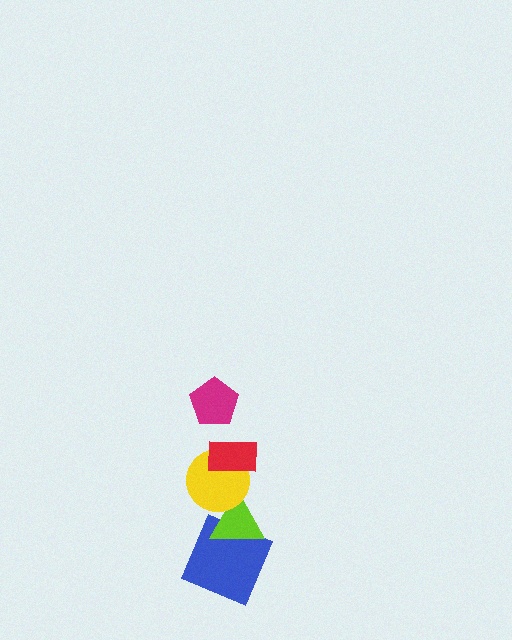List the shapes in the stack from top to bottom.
From top to bottom: the magenta pentagon, the red rectangle, the yellow circle, the lime triangle, the blue square.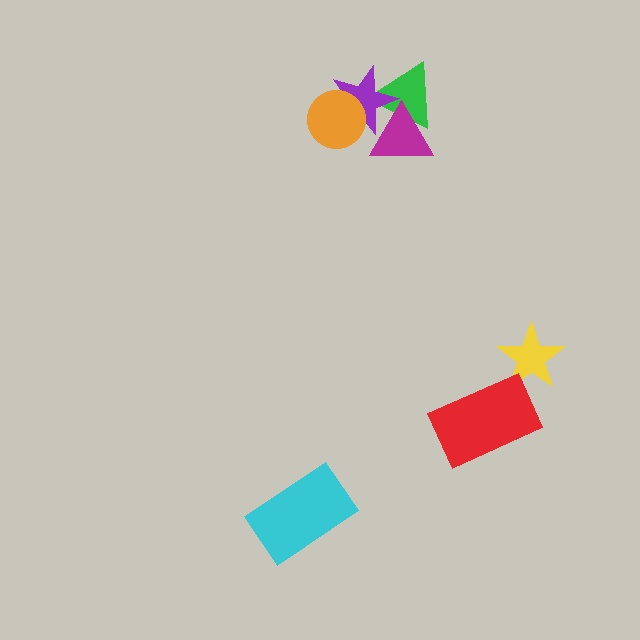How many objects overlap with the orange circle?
1 object overlaps with the orange circle.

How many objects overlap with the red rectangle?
0 objects overlap with the red rectangle.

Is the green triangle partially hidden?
Yes, it is partially covered by another shape.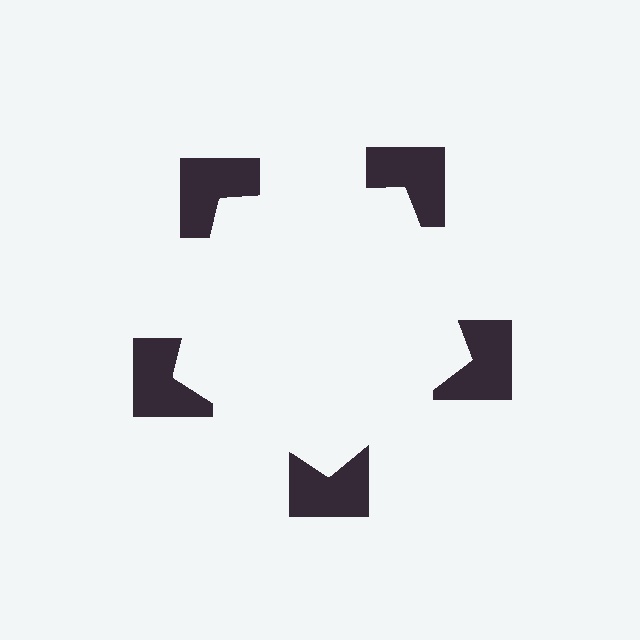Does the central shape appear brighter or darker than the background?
It typically appears slightly brighter than the background, even though no actual brightness change is drawn.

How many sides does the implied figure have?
5 sides.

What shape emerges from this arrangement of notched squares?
An illusory pentagon — its edges are inferred from the aligned wedge cuts in the notched squares, not physically drawn.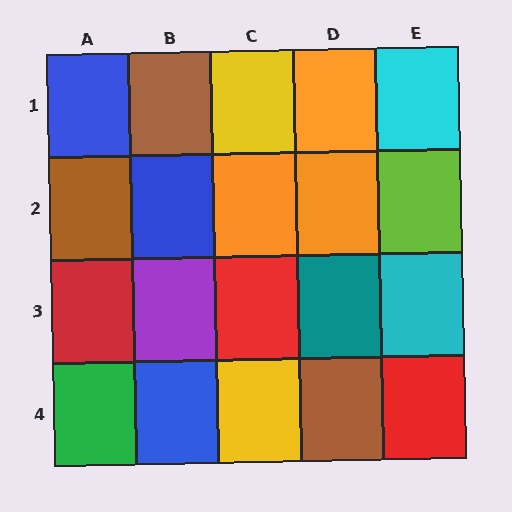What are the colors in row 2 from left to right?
Brown, blue, orange, orange, lime.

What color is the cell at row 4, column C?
Yellow.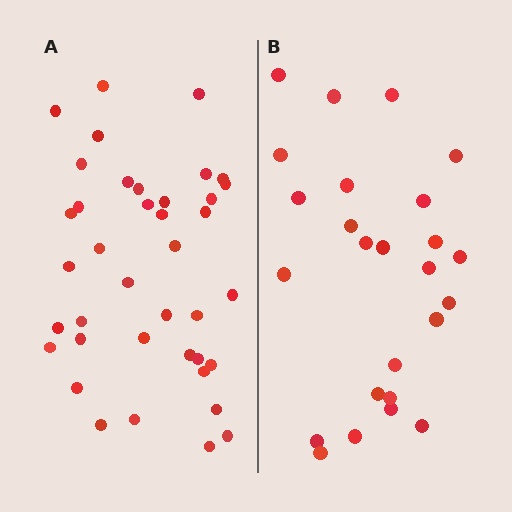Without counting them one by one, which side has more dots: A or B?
Region A (the left region) has more dots.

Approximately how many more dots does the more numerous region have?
Region A has approximately 15 more dots than region B.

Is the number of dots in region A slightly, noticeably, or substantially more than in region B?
Region A has substantially more. The ratio is roughly 1.6 to 1.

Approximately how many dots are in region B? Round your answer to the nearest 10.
About 20 dots. (The exact count is 25, which rounds to 20.)